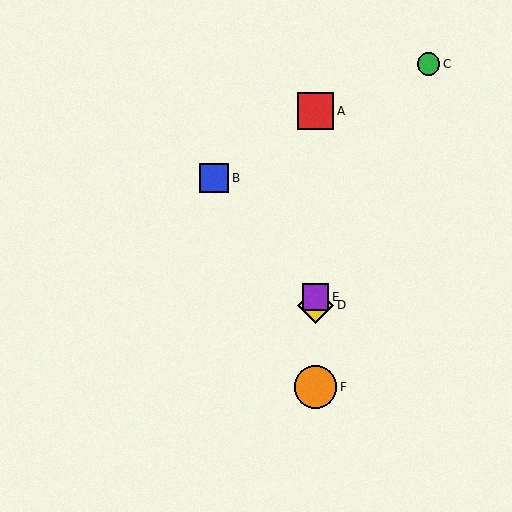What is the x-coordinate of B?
Object B is at x≈214.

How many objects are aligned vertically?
4 objects (A, D, E, F) are aligned vertically.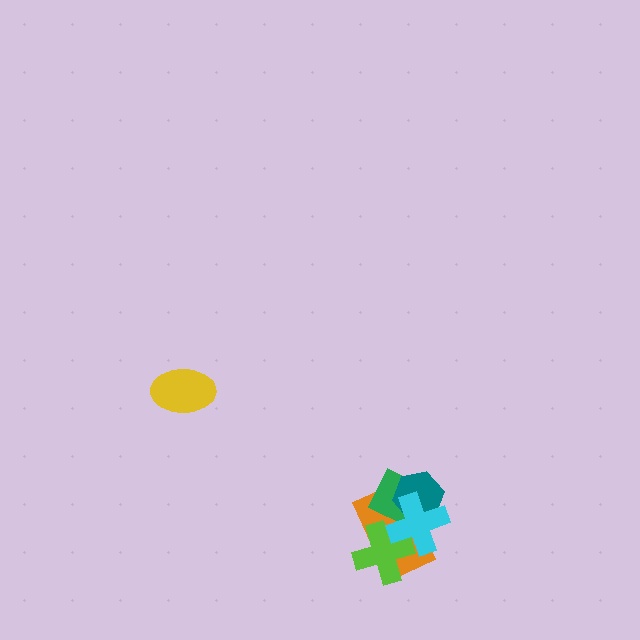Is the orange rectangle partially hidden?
Yes, it is partially covered by another shape.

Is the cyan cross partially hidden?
No, no other shape covers it.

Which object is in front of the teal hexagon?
The cyan cross is in front of the teal hexagon.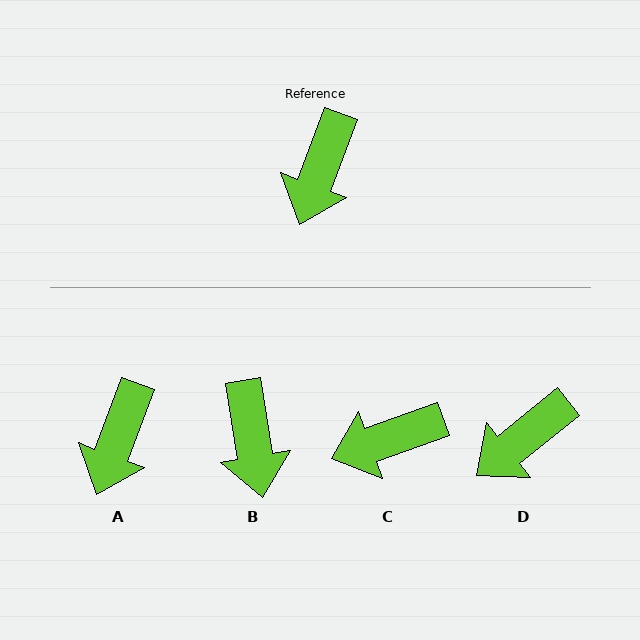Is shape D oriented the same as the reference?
No, it is off by about 30 degrees.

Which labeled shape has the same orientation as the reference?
A.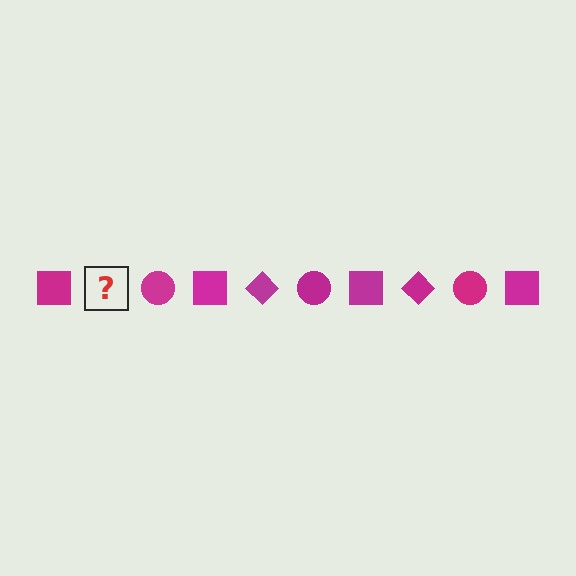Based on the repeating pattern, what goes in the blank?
The blank should be a magenta diamond.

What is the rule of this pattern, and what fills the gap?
The rule is that the pattern cycles through square, diamond, circle shapes in magenta. The gap should be filled with a magenta diamond.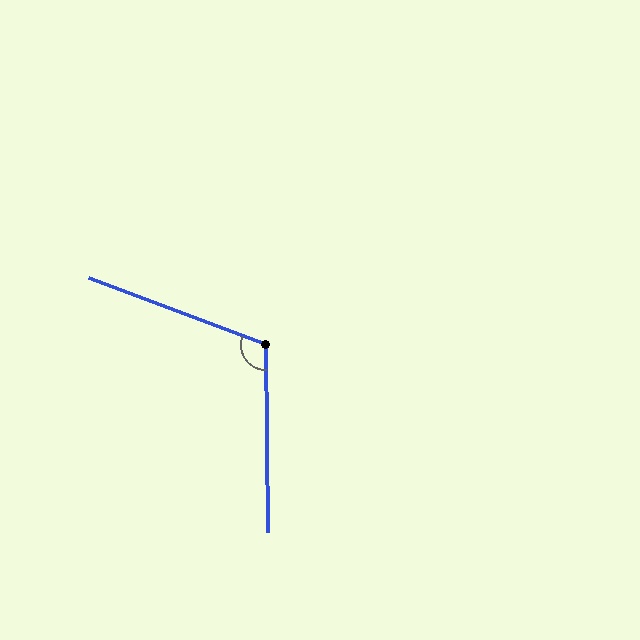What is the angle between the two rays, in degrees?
Approximately 111 degrees.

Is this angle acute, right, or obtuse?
It is obtuse.